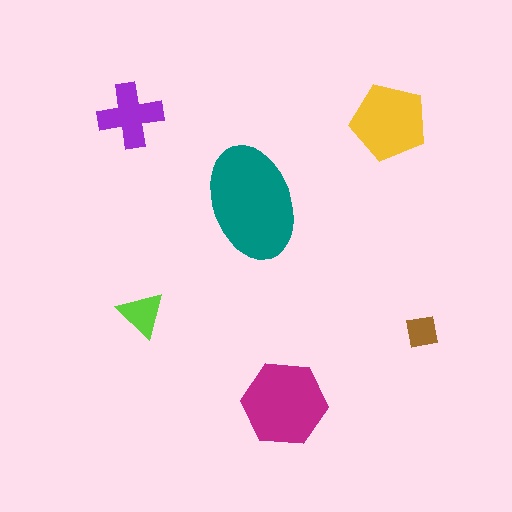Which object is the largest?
The teal ellipse.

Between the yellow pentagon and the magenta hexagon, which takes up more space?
The magenta hexagon.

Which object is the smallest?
The brown square.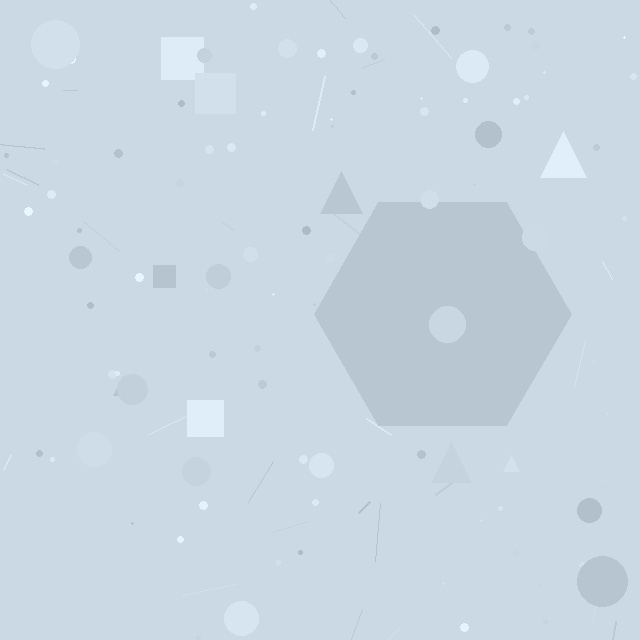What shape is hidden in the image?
A hexagon is hidden in the image.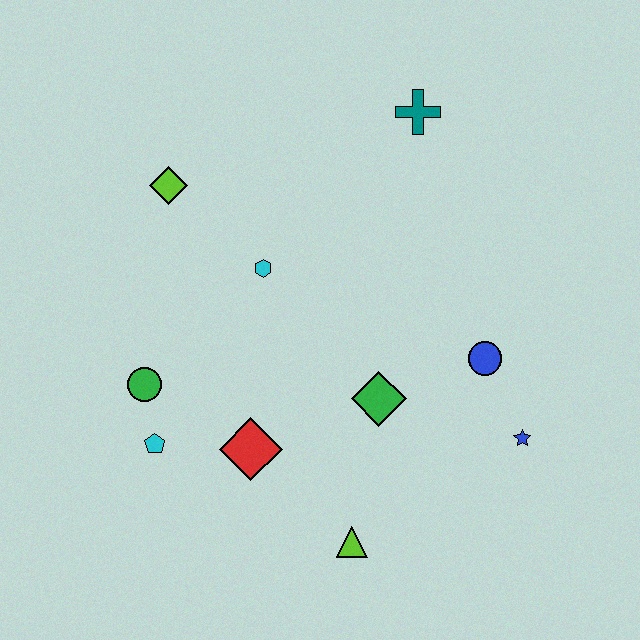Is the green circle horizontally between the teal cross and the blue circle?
No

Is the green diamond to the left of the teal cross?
Yes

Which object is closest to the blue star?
The blue circle is closest to the blue star.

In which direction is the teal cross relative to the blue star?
The teal cross is above the blue star.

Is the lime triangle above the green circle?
No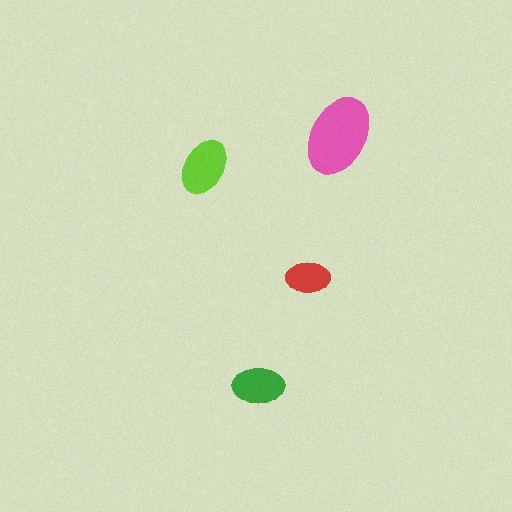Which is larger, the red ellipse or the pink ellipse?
The pink one.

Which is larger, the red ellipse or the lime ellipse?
The lime one.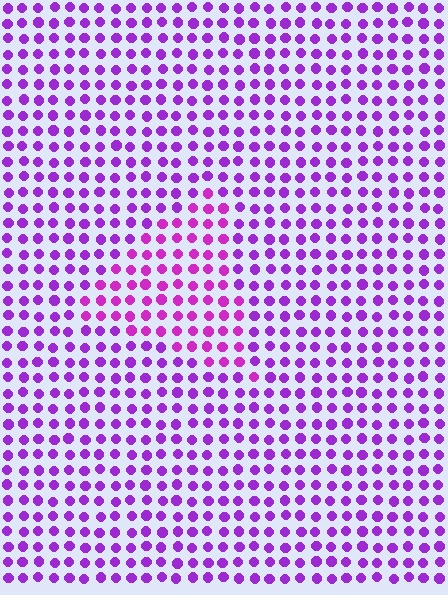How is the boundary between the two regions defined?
The boundary is defined purely by a slight shift in hue (about 23 degrees). Spacing, size, and orientation are identical on both sides.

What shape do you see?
I see a triangle.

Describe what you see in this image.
The image is filled with small purple elements in a uniform arrangement. A triangle-shaped region is visible where the elements are tinted to a slightly different hue, forming a subtle color boundary.